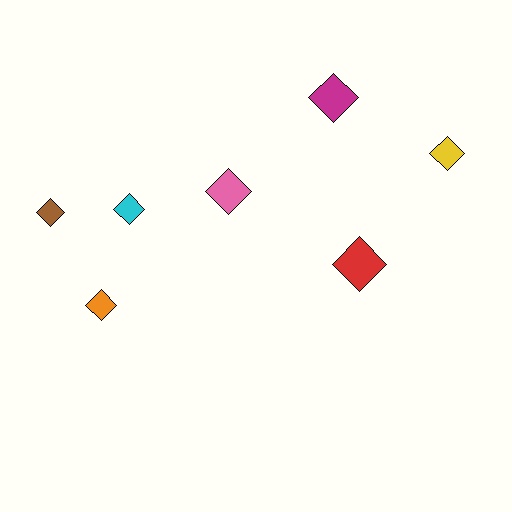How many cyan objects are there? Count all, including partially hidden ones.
There is 1 cyan object.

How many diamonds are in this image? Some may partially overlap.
There are 7 diamonds.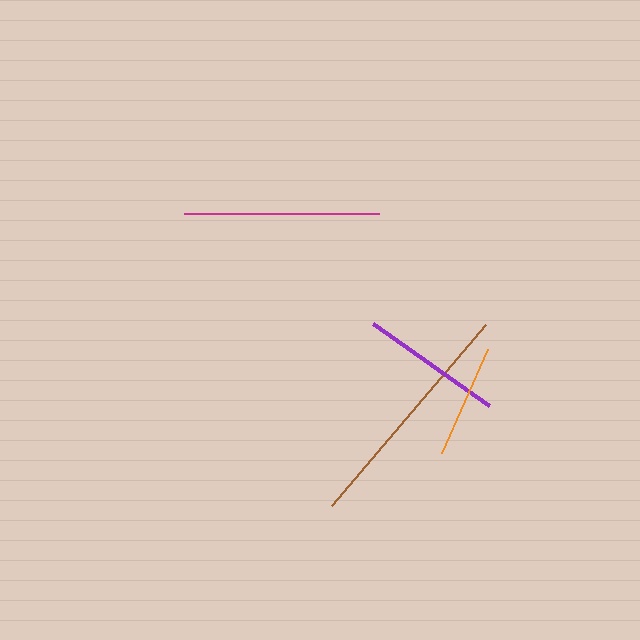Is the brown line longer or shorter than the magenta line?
The brown line is longer than the magenta line.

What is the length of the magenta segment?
The magenta segment is approximately 196 pixels long.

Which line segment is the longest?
The brown line is the longest at approximately 237 pixels.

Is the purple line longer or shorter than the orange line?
The purple line is longer than the orange line.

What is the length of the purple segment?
The purple segment is approximately 142 pixels long.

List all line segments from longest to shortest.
From longest to shortest: brown, magenta, purple, orange.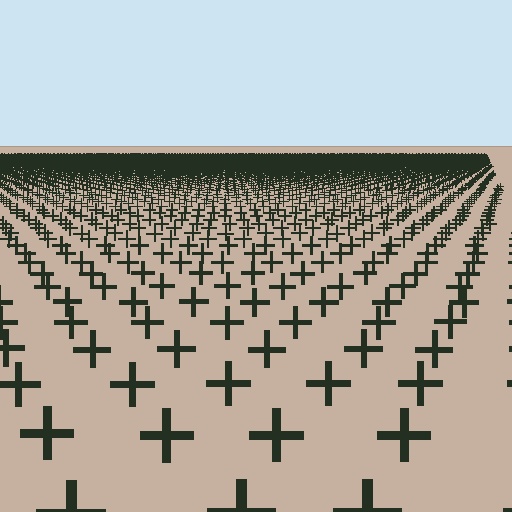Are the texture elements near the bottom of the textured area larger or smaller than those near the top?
Larger. Near the bottom, elements are closer to the viewer and appear at a bigger on-screen size.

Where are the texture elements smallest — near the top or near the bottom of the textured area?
Near the top.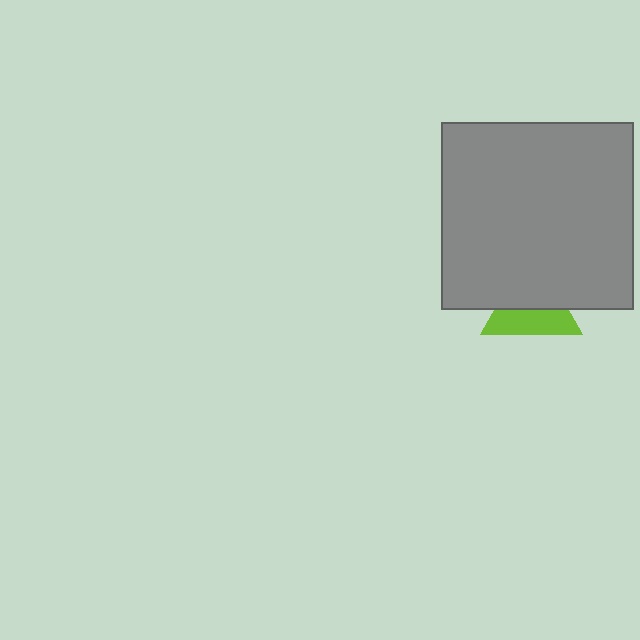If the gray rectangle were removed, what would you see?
You would see the complete lime triangle.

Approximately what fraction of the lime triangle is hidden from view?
Roughly 51% of the lime triangle is hidden behind the gray rectangle.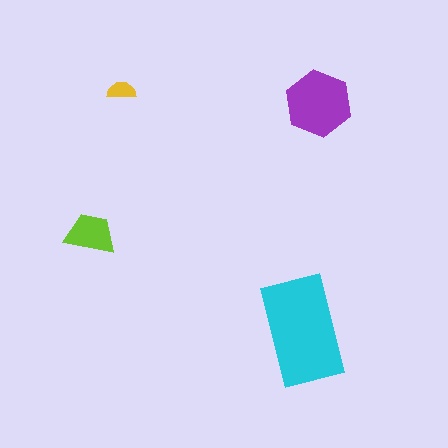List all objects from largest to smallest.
The cyan rectangle, the purple hexagon, the lime trapezoid, the yellow semicircle.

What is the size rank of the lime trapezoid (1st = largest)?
3rd.